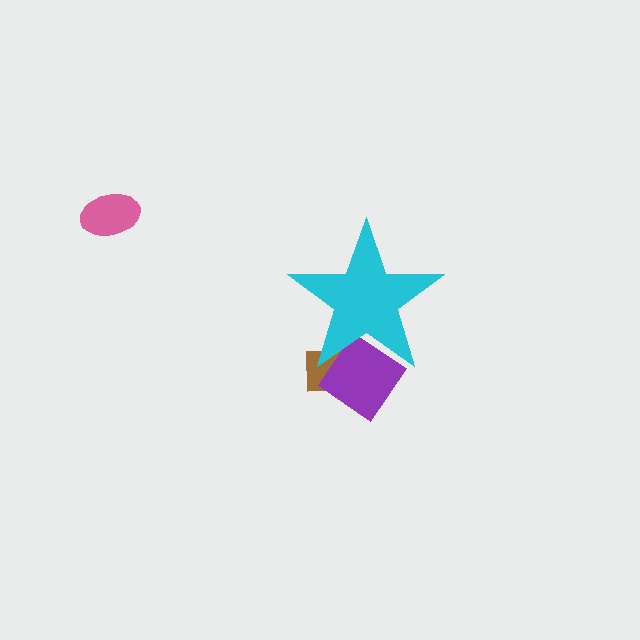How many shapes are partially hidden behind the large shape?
2 shapes are partially hidden.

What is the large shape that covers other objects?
A cyan star.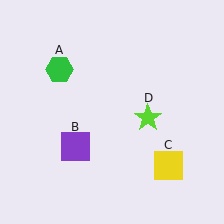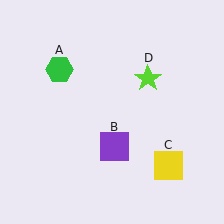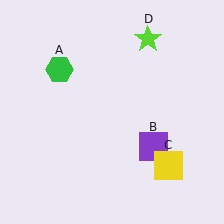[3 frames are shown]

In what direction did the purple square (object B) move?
The purple square (object B) moved right.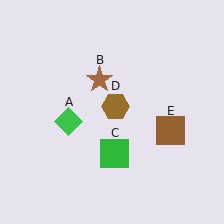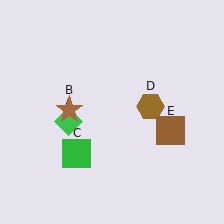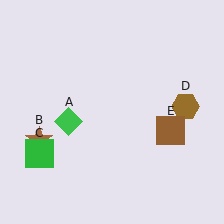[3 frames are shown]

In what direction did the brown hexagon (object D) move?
The brown hexagon (object D) moved right.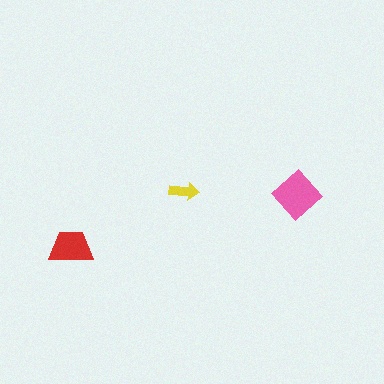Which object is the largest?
The pink diamond.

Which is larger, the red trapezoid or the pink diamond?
The pink diamond.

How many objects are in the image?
There are 3 objects in the image.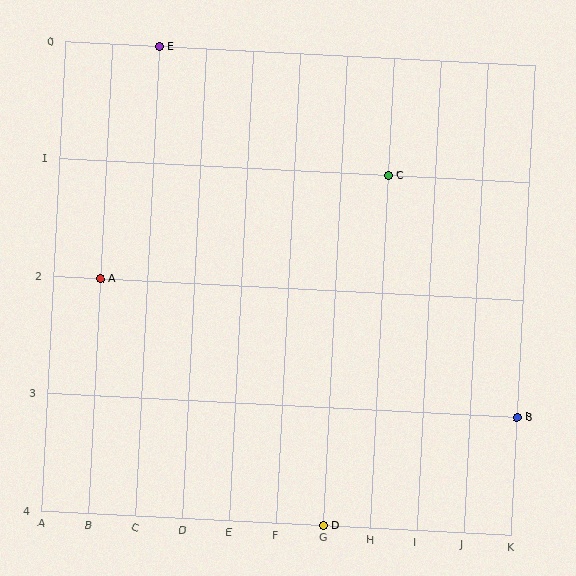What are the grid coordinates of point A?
Point A is at grid coordinates (B, 2).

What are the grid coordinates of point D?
Point D is at grid coordinates (G, 4).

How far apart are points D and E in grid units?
Points D and E are 4 columns and 4 rows apart (about 5.7 grid units diagonally).